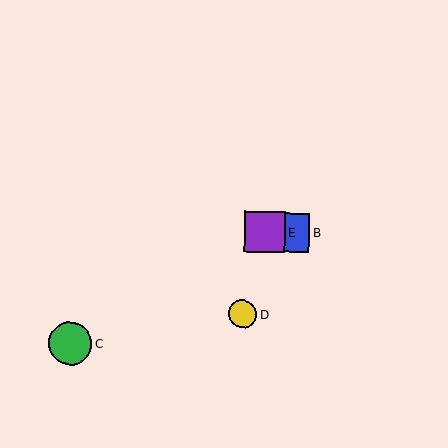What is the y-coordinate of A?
Object A is at y≈232.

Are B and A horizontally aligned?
Yes, both are at y≈232.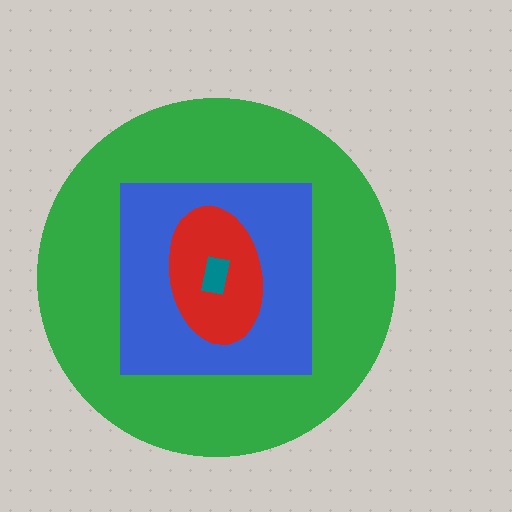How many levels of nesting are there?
4.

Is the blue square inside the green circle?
Yes.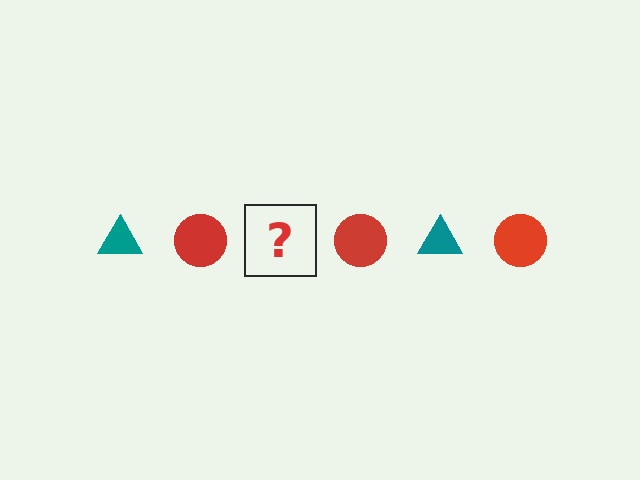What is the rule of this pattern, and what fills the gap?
The rule is that the pattern alternates between teal triangle and red circle. The gap should be filled with a teal triangle.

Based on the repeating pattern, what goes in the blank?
The blank should be a teal triangle.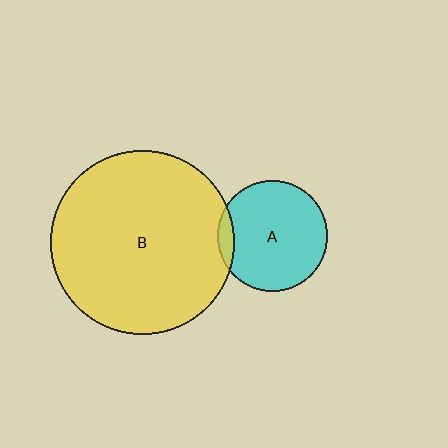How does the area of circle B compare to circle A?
Approximately 2.8 times.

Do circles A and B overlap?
Yes.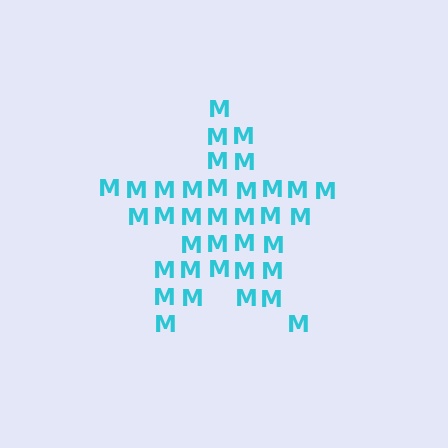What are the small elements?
The small elements are letter M's.